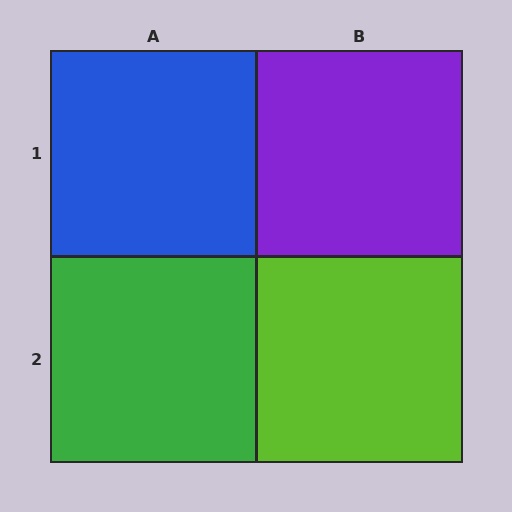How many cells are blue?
1 cell is blue.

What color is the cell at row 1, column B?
Purple.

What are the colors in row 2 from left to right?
Green, lime.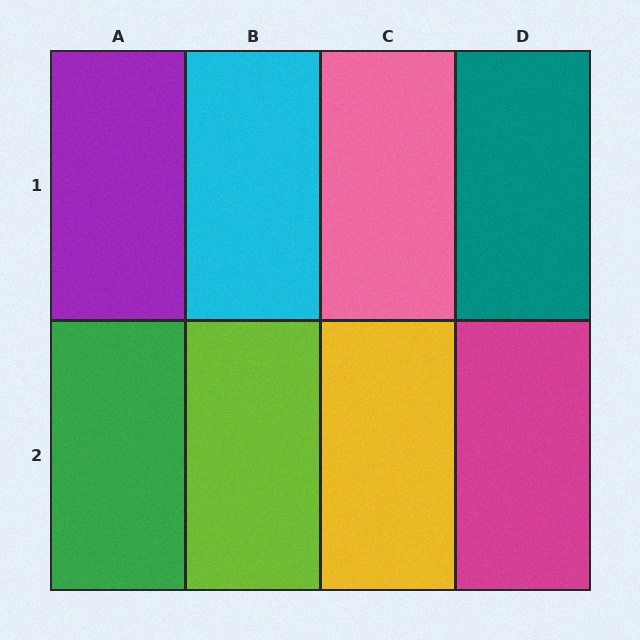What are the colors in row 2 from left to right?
Green, lime, yellow, magenta.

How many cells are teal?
1 cell is teal.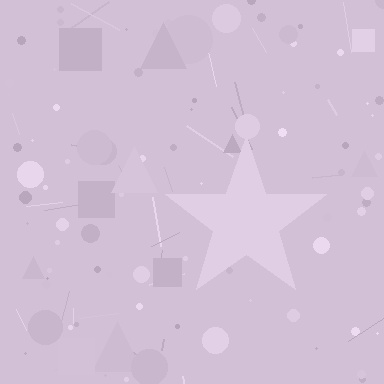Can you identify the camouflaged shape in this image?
The camouflaged shape is a star.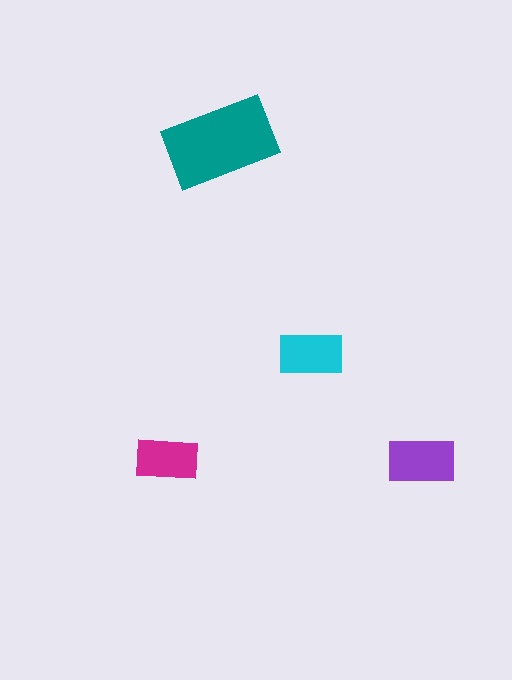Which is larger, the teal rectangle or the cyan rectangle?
The teal one.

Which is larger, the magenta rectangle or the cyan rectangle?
The cyan one.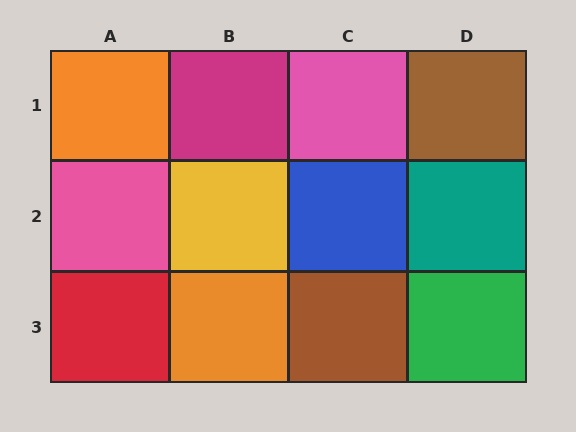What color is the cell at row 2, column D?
Teal.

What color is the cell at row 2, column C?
Blue.